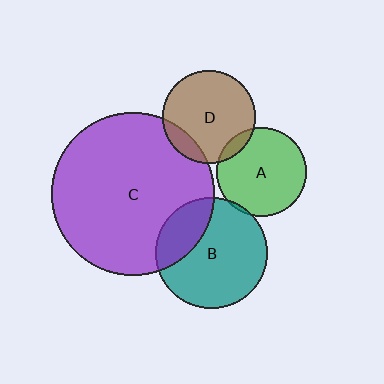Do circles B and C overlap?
Yes.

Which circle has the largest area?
Circle C (purple).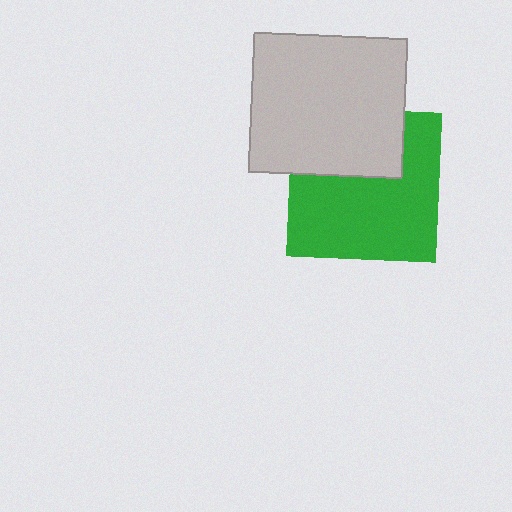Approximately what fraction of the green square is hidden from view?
Roughly 34% of the green square is hidden behind the light gray rectangle.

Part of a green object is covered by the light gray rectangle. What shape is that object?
It is a square.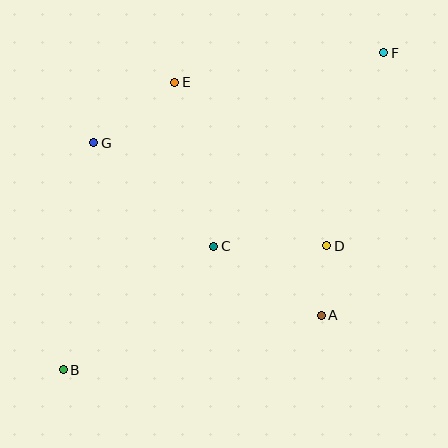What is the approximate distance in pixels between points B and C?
The distance between B and C is approximately 195 pixels.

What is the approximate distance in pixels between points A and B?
The distance between A and B is approximately 263 pixels.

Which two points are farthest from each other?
Points B and F are farthest from each other.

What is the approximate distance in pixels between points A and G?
The distance between A and G is approximately 285 pixels.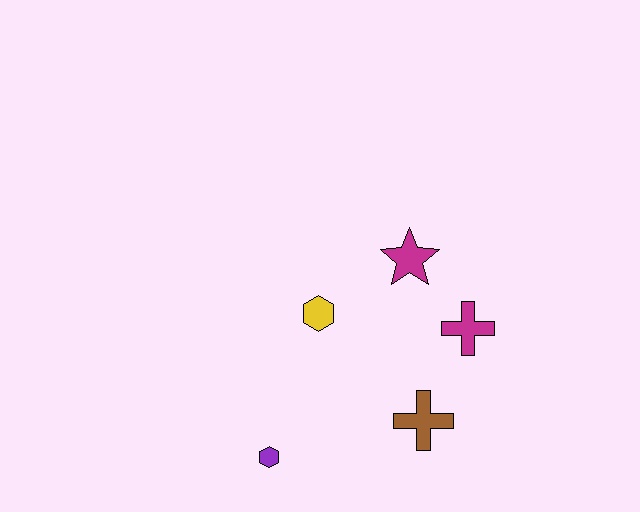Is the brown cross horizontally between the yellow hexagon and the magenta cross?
Yes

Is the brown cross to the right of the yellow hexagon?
Yes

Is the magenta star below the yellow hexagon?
No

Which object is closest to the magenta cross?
The magenta star is closest to the magenta cross.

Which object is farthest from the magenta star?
The purple hexagon is farthest from the magenta star.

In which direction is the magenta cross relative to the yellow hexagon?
The magenta cross is to the right of the yellow hexagon.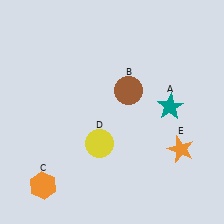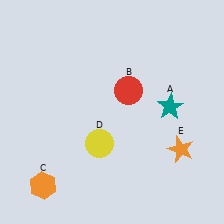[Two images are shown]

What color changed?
The circle (B) changed from brown in Image 1 to red in Image 2.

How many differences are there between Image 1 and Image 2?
There is 1 difference between the two images.